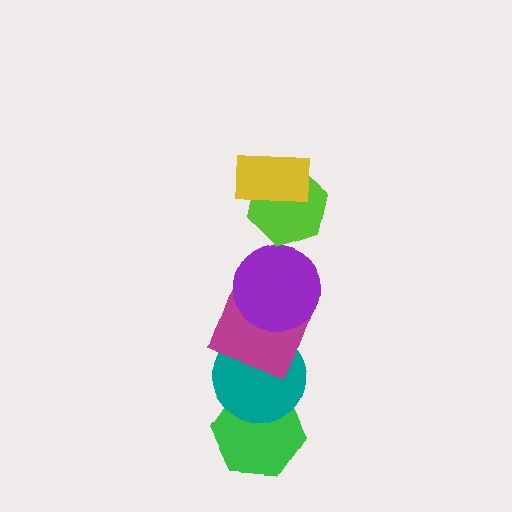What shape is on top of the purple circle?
The lime hexagon is on top of the purple circle.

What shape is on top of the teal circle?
The magenta square is on top of the teal circle.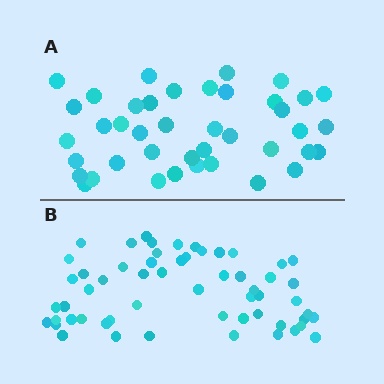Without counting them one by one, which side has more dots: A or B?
Region B (the bottom region) has more dots.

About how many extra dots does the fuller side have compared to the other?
Region B has approximately 15 more dots than region A.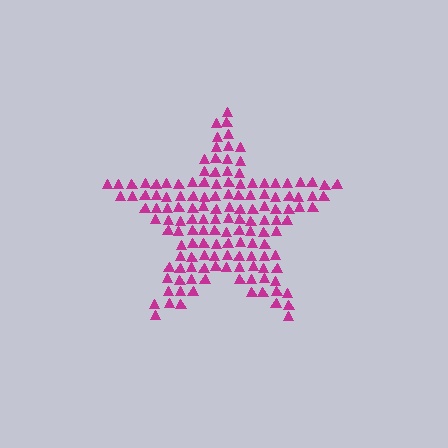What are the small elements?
The small elements are triangles.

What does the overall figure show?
The overall figure shows a star.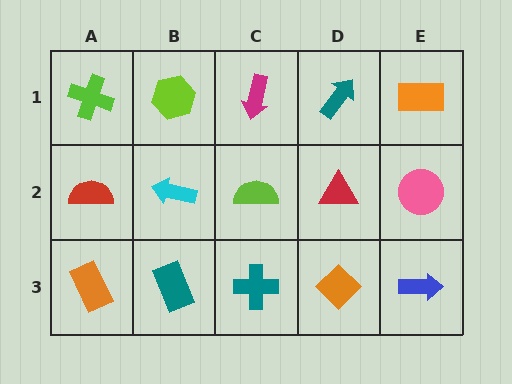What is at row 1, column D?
A teal arrow.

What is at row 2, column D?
A red triangle.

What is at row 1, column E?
An orange rectangle.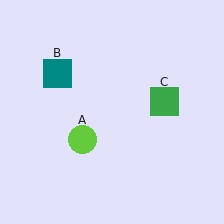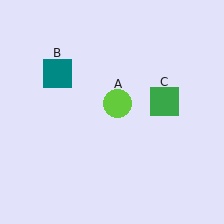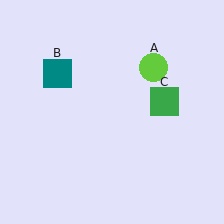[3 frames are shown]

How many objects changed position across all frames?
1 object changed position: lime circle (object A).